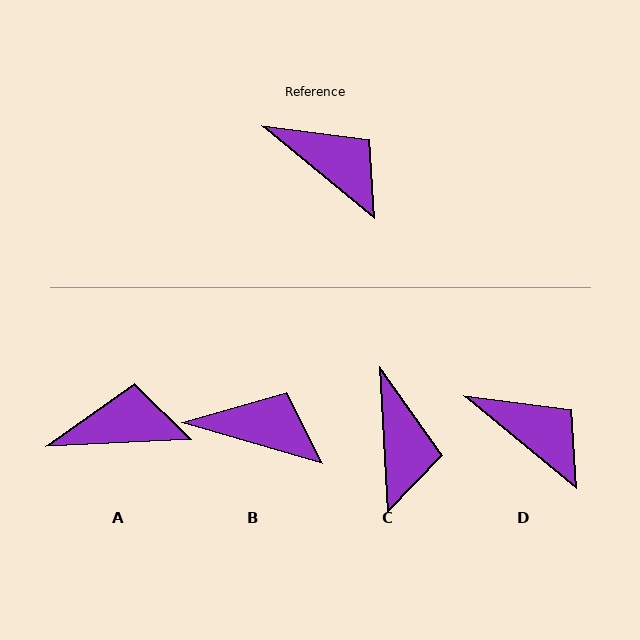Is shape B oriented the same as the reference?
No, it is off by about 23 degrees.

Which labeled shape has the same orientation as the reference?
D.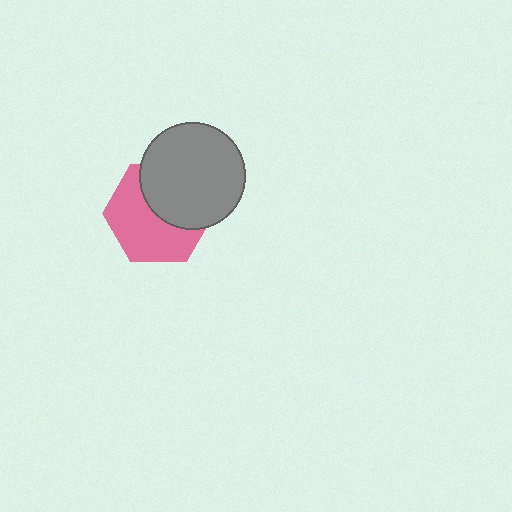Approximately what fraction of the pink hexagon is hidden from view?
Roughly 44% of the pink hexagon is hidden behind the gray circle.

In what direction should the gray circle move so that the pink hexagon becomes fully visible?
The gray circle should move toward the upper-right. That is the shortest direction to clear the overlap and leave the pink hexagon fully visible.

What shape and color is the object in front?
The object in front is a gray circle.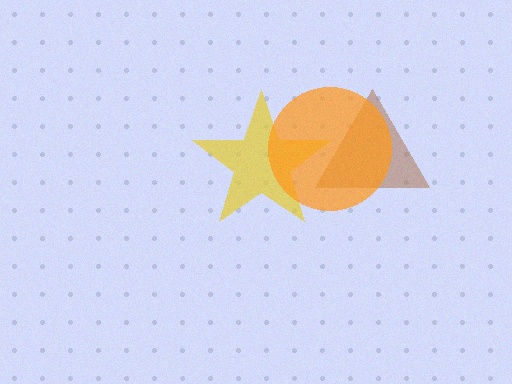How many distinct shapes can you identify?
There are 3 distinct shapes: a yellow star, a brown triangle, an orange circle.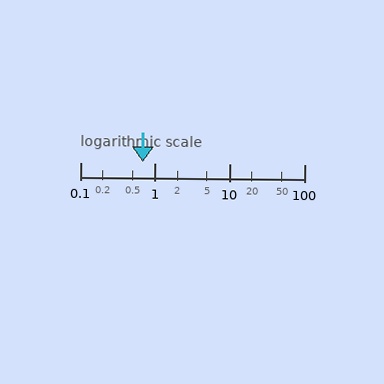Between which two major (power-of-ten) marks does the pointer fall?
The pointer is between 0.1 and 1.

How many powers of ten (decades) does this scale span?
The scale spans 3 decades, from 0.1 to 100.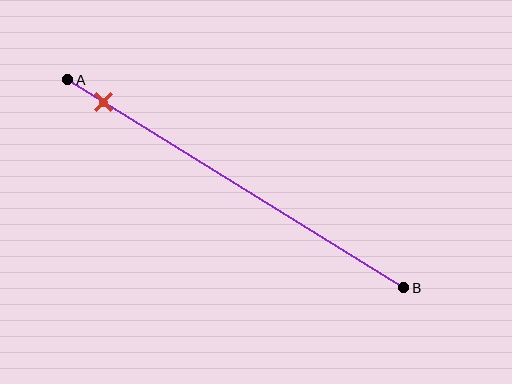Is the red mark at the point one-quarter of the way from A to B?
No, the mark is at about 10% from A, not at the 25% one-quarter point.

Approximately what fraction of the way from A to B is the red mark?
The red mark is approximately 10% of the way from A to B.